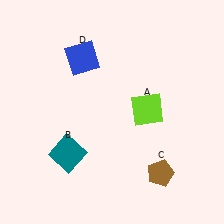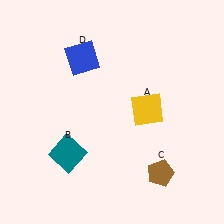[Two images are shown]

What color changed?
The square (A) changed from lime in Image 1 to yellow in Image 2.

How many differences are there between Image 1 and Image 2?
There is 1 difference between the two images.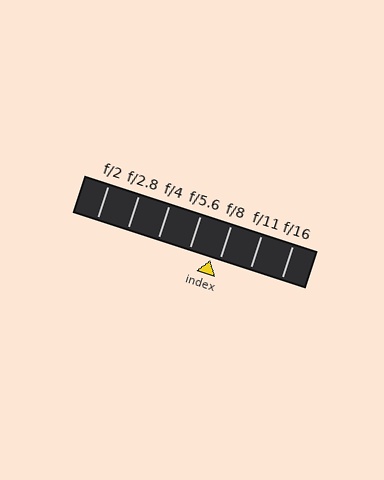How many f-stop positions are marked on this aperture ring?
There are 7 f-stop positions marked.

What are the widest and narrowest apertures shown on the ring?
The widest aperture shown is f/2 and the narrowest is f/16.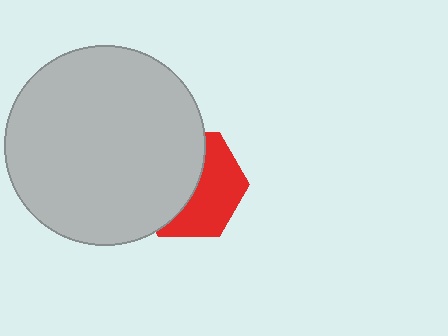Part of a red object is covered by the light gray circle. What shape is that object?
It is a hexagon.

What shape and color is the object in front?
The object in front is a light gray circle.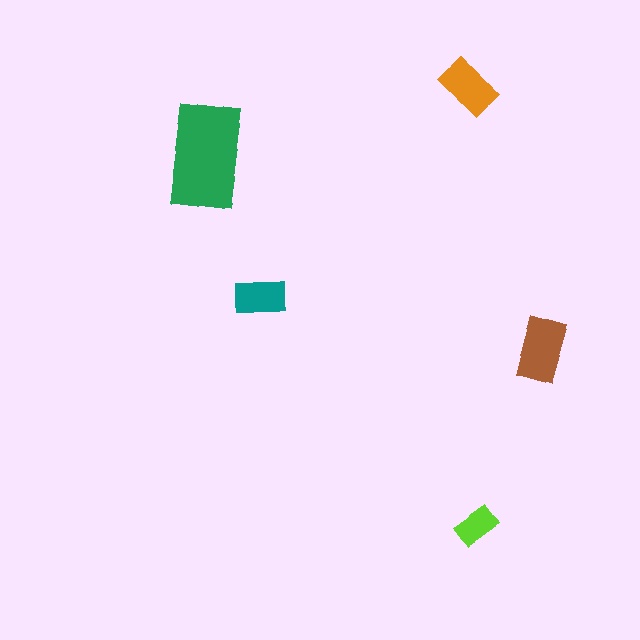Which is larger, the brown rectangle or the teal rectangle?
The brown one.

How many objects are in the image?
There are 5 objects in the image.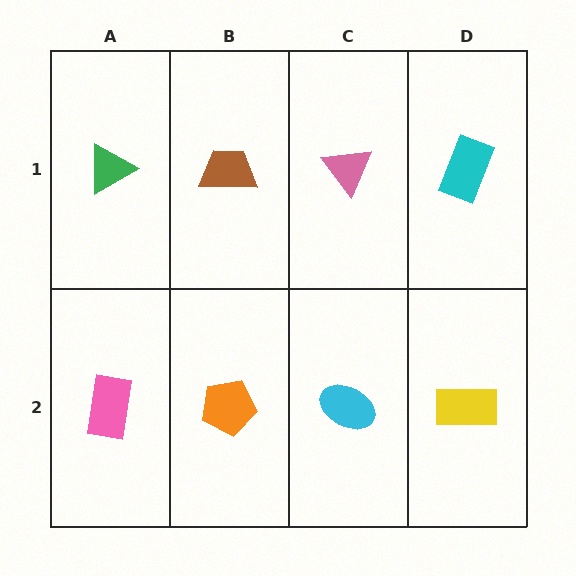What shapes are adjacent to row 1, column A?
A pink rectangle (row 2, column A), a brown trapezoid (row 1, column B).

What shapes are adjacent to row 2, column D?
A cyan rectangle (row 1, column D), a cyan ellipse (row 2, column C).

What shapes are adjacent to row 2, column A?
A green triangle (row 1, column A), an orange pentagon (row 2, column B).